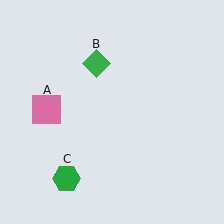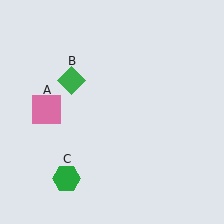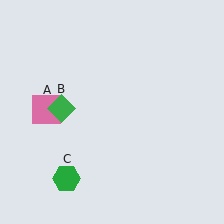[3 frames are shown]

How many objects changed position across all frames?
1 object changed position: green diamond (object B).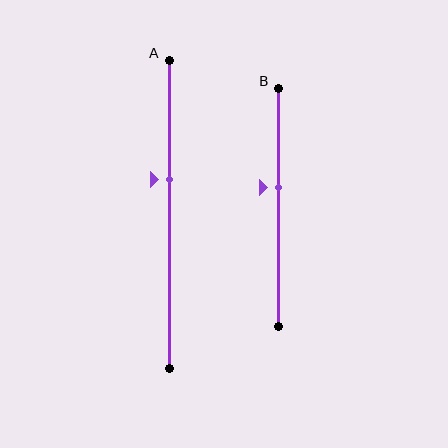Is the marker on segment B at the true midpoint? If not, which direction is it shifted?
No, the marker on segment B is shifted upward by about 9% of the segment length.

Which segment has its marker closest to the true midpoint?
Segment B has its marker closest to the true midpoint.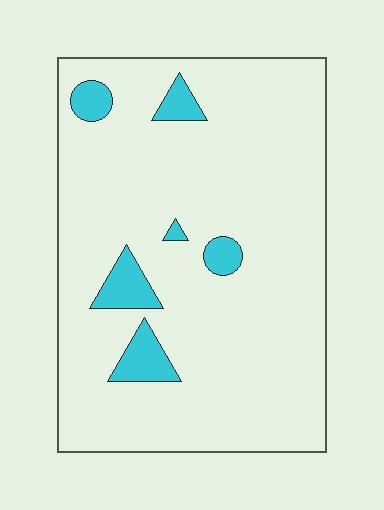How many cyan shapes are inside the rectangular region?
6.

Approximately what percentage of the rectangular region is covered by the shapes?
Approximately 10%.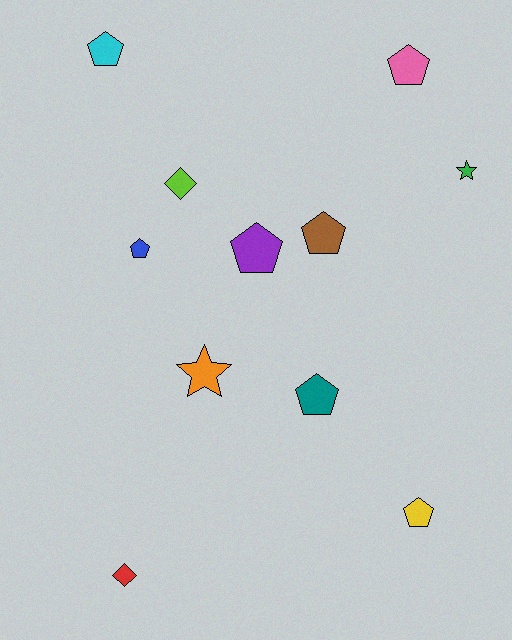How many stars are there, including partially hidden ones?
There are 2 stars.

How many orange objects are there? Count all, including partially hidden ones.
There is 1 orange object.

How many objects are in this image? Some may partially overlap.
There are 11 objects.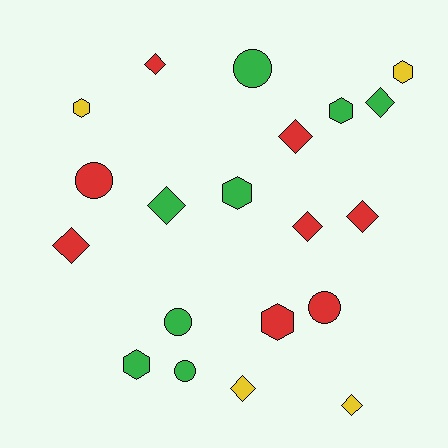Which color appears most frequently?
Green, with 8 objects.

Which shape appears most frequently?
Diamond, with 9 objects.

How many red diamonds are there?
There are 5 red diamonds.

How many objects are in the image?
There are 20 objects.